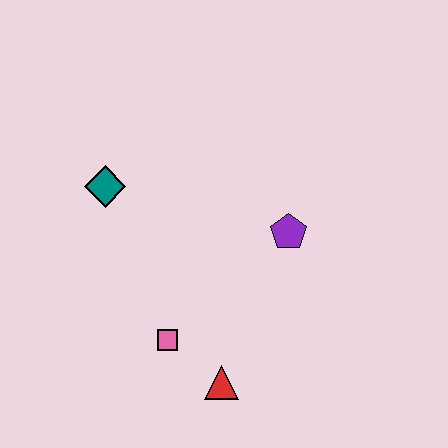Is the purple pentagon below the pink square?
No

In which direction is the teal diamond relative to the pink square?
The teal diamond is above the pink square.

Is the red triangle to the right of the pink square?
Yes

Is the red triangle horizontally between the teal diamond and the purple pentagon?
Yes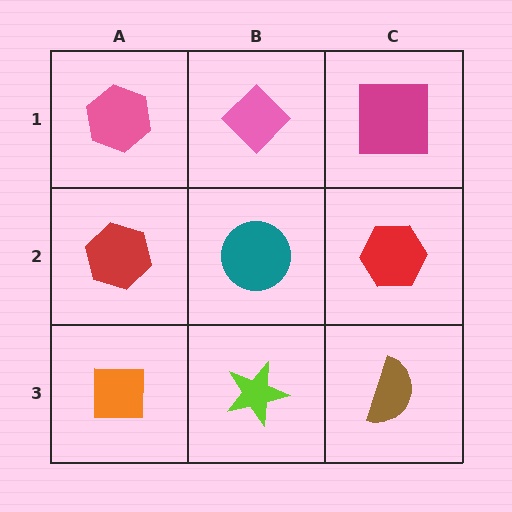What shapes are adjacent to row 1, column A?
A red hexagon (row 2, column A), a pink diamond (row 1, column B).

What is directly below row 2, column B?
A lime star.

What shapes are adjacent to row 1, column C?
A red hexagon (row 2, column C), a pink diamond (row 1, column B).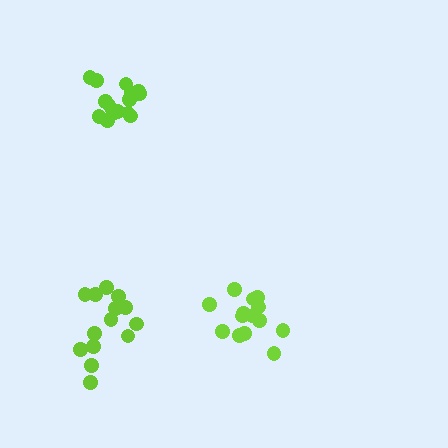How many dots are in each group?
Group 1: 17 dots, Group 2: 14 dots, Group 3: 14 dots (45 total).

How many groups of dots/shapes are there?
There are 3 groups.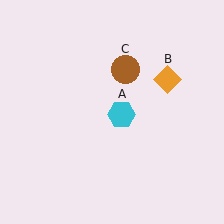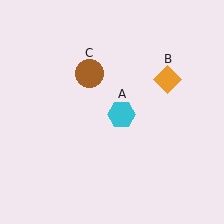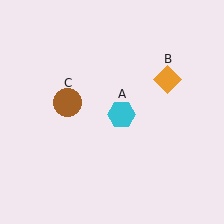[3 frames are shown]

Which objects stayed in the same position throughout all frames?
Cyan hexagon (object A) and orange diamond (object B) remained stationary.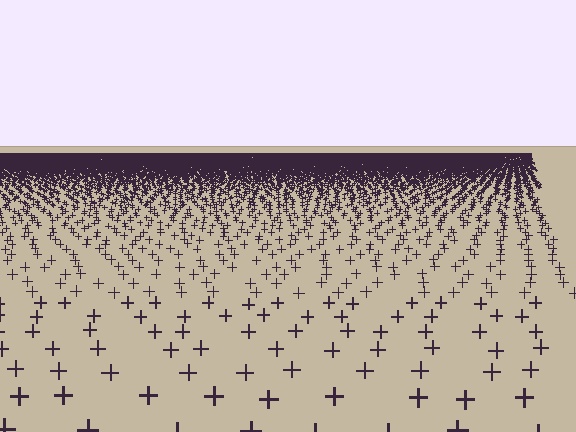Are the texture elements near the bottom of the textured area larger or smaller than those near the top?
Larger. Near the bottom, elements are closer to the viewer and appear at a bigger on-screen size.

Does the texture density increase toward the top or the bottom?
Density increases toward the top.